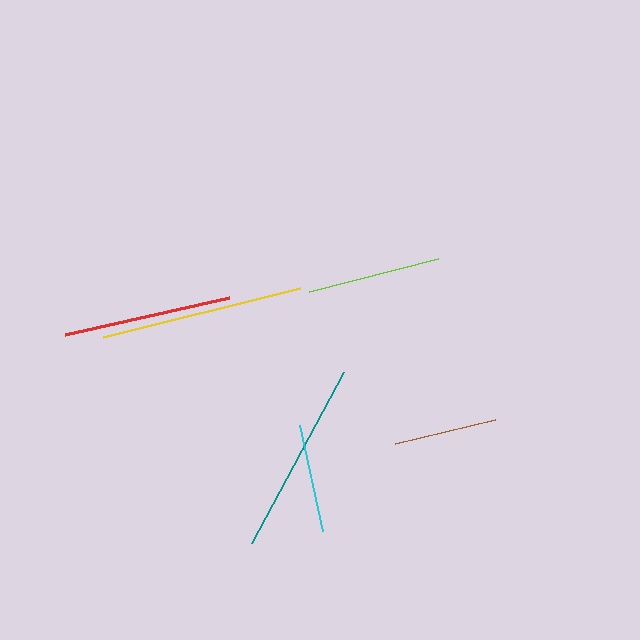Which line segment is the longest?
The yellow line is the longest at approximately 202 pixels.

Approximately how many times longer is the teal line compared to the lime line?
The teal line is approximately 1.5 times the length of the lime line.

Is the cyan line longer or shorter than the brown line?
The cyan line is longer than the brown line.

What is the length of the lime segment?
The lime segment is approximately 134 pixels long.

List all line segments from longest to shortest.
From longest to shortest: yellow, teal, red, lime, cyan, brown.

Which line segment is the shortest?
The brown line is the shortest at approximately 103 pixels.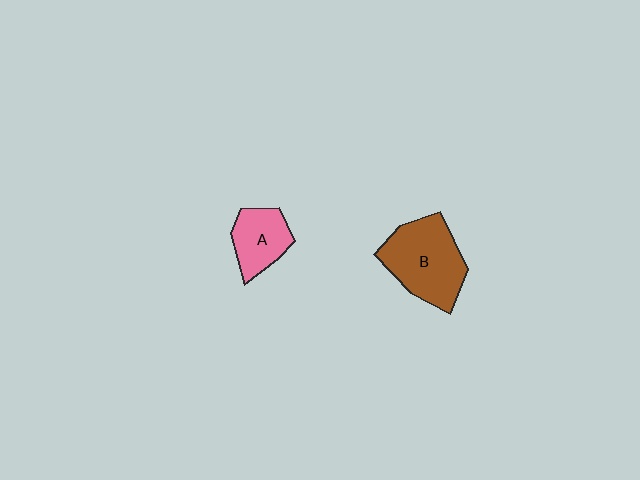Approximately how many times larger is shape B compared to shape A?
Approximately 1.7 times.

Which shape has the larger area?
Shape B (brown).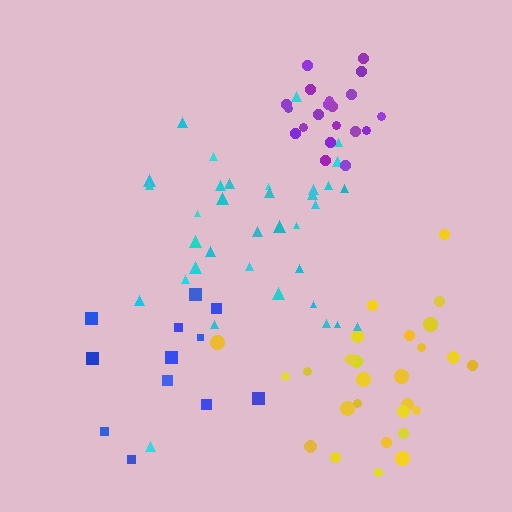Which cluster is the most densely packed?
Purple.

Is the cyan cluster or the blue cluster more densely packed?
Cyan.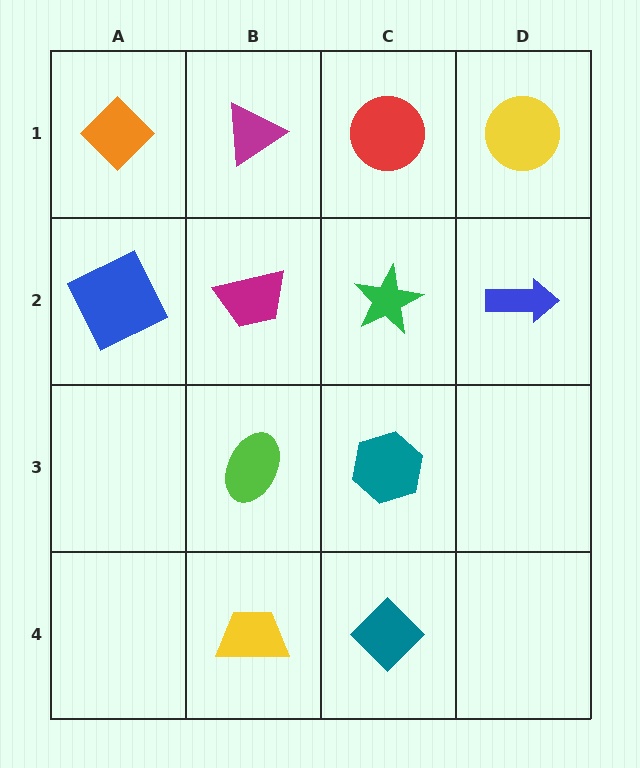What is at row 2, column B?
A magenta trapezoid.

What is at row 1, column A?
An orange diamond.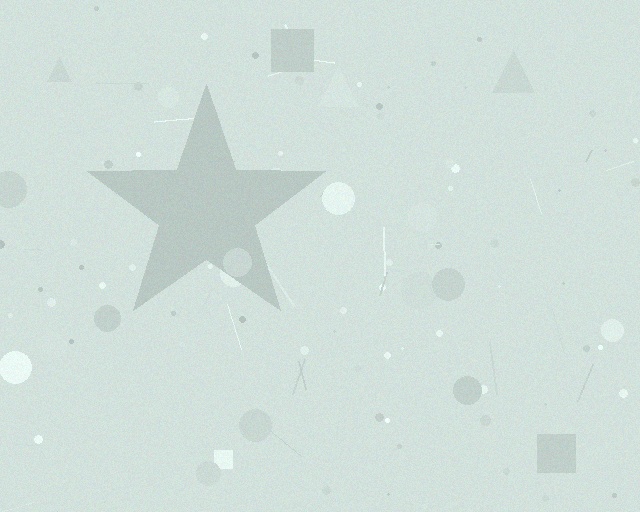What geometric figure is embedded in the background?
A star is embedded in the background.